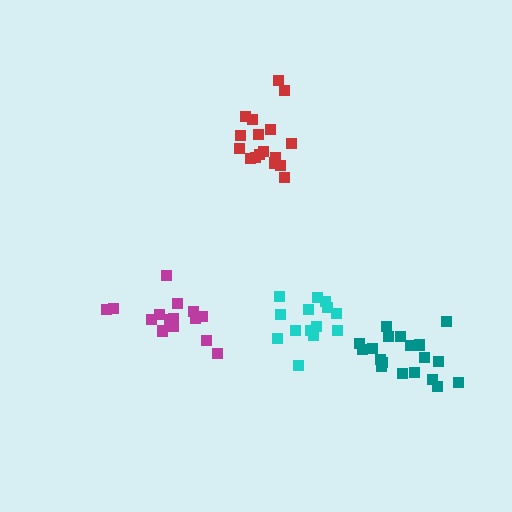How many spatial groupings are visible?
There are 4 spatial groupings.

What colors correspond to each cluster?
The clusters are colored: teal, magenta, red, cyan.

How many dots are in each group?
Group 1: 19 dots, Group 2: 15 dots, Group 3: 17 dots, Group 4: 15 dots (66 total).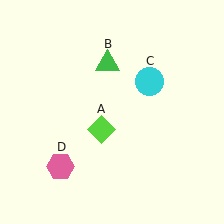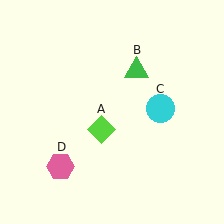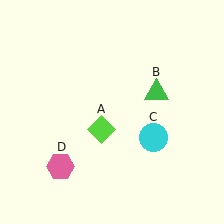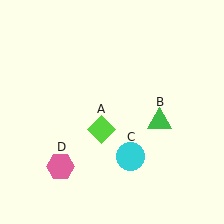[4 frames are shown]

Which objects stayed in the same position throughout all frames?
Lime diamond (object A) and pink hexagon (object D) remained stationary.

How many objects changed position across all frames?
2 objects changed position: green triangle (object B), cyan circle (object C).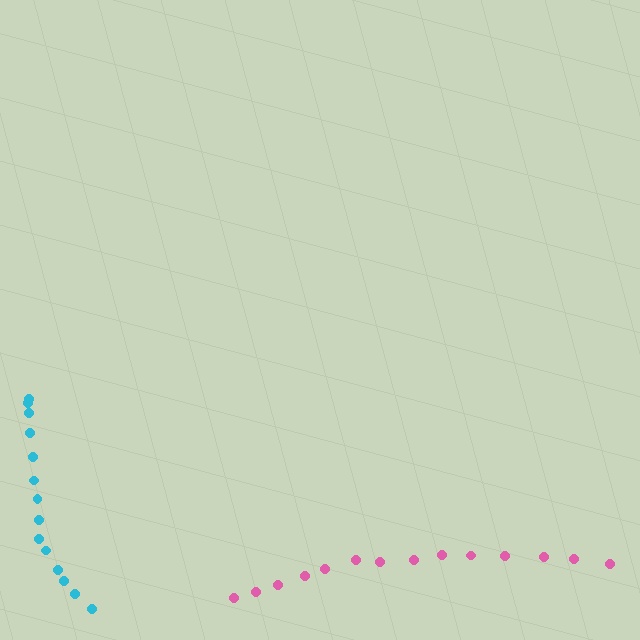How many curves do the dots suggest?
There are 2 distinct paths.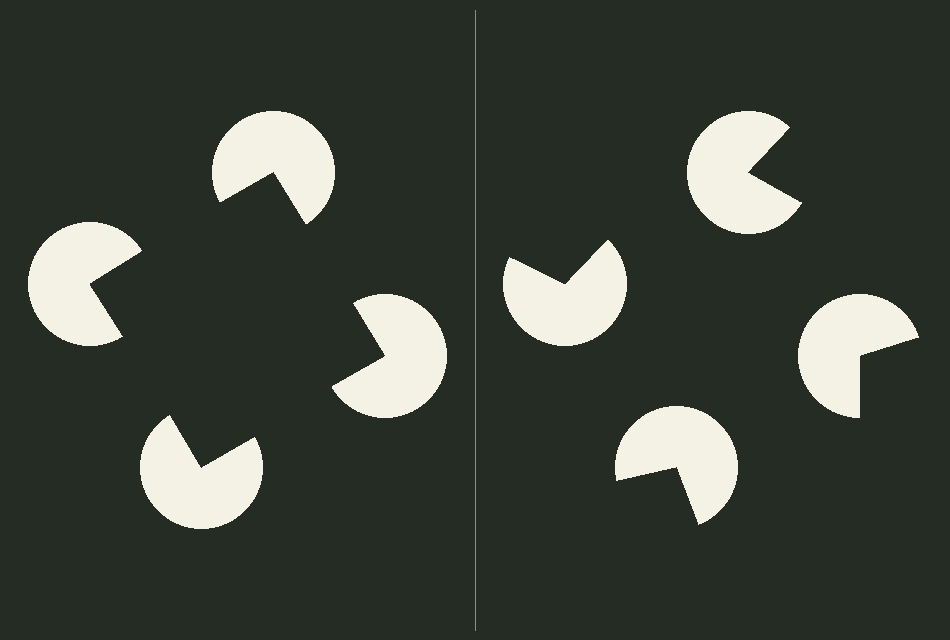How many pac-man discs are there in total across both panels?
8 — 4 on each side.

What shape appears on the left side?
An illusory square.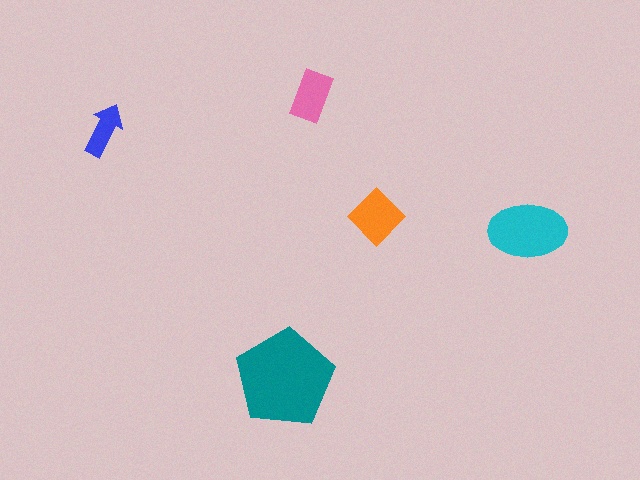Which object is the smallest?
The blue arrow.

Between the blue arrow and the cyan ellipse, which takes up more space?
The cyan ellipse.